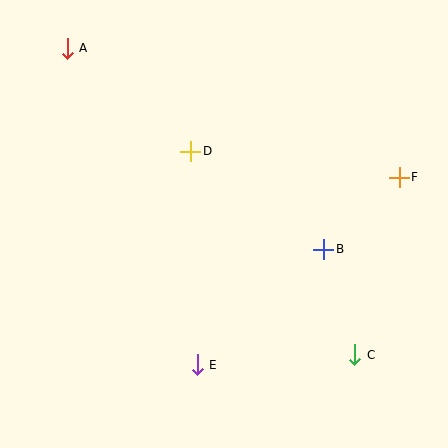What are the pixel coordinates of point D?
Point D is at (191, 151).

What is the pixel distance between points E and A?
The distance between E and A is 342 pixels.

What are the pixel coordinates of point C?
Point C is at (355, 355).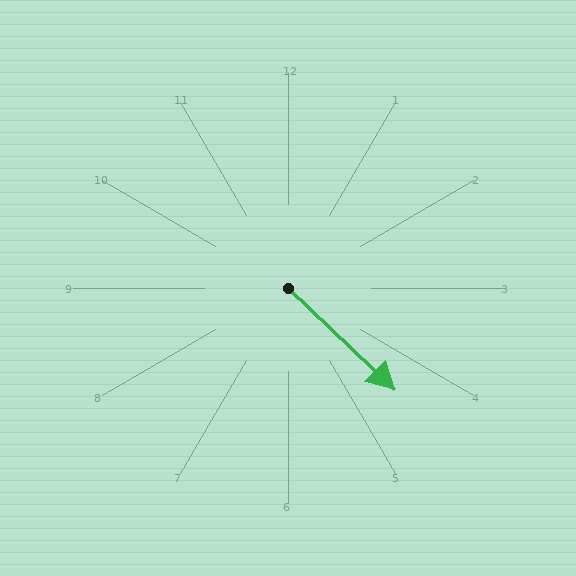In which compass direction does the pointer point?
Southeast.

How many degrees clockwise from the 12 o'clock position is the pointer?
Approximately 134 degrees.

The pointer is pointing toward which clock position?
Roughly 4 o'clock.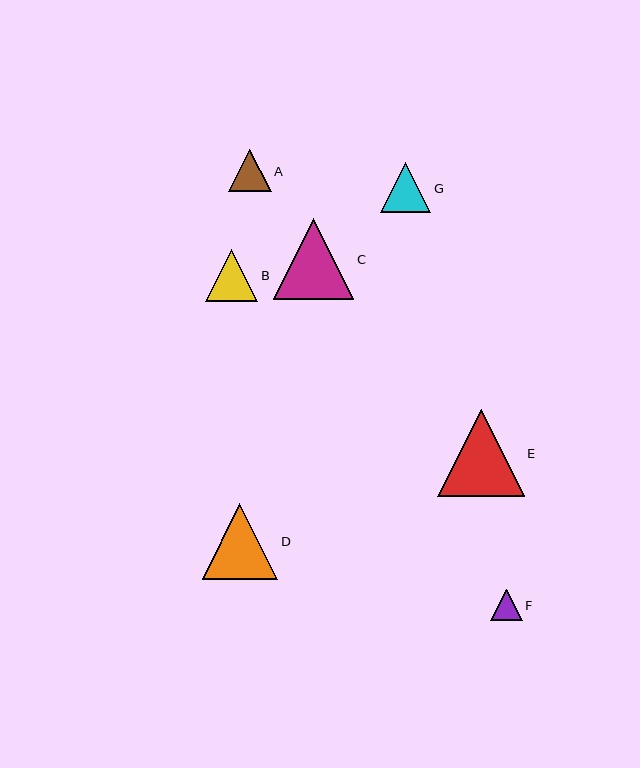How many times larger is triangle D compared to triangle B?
Triangle D is approximately 1.4 times the size of triangle B.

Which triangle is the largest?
Triangle E is the largest with a size of approximately 87 pixels.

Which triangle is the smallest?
Triangle F is the smallest with a size of approximately 32 pixels.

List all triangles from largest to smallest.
From largest to smallest: E, C, D, B, G, A, F.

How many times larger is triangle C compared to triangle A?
Triangle C is approximately 1.9 times the size of triangle A.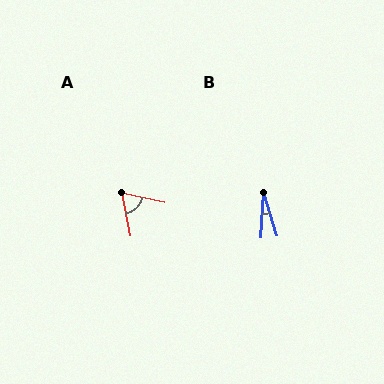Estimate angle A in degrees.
Approximately 67 degrees.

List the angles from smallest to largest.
B (21°), A (67°).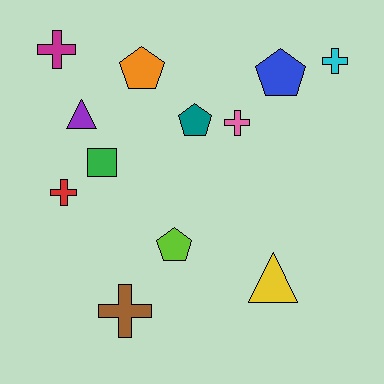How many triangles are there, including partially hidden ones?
There are 2 triangles.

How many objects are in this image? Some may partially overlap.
There are 12 objects.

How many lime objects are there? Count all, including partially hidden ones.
There is 1 lime object.